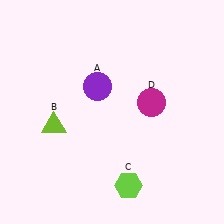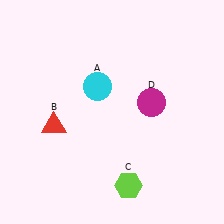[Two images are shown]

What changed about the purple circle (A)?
In Image 1, A is purple. In Image 2, it changed to cyan.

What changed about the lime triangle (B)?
In Image 1, B is lime. In Image 2, it changed to red.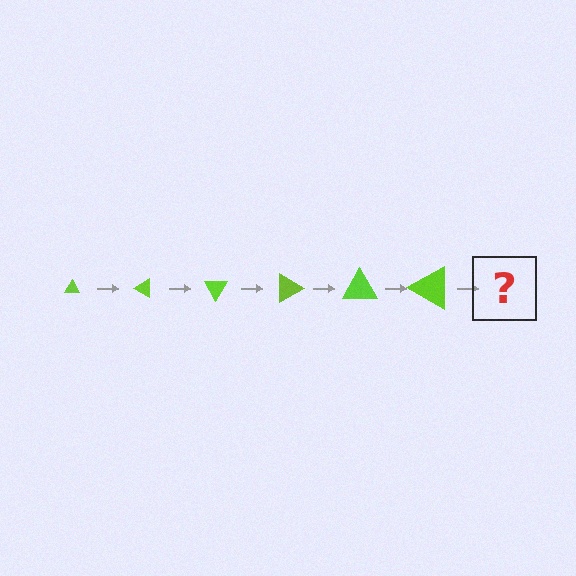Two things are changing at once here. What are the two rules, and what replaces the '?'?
The two rules are that the triangle grows larger each step and it rotates 30 degrees each step. The '?' should be a triangle, larger than the previous one and rotated 180 degrees from the start.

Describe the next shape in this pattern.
It should be a triangle, larger than the previous one and rotated 180 degrees from the start.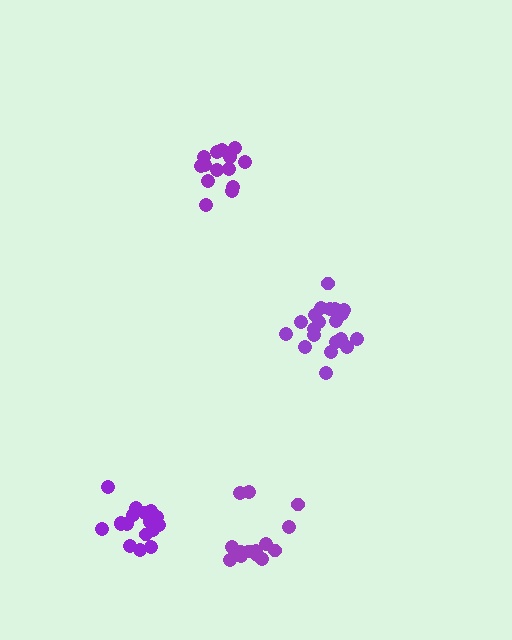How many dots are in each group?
Group 1: 17 dots, Group 2: 20 dots, Group 3: 14 dots, Group 4: 14 dots (65 total).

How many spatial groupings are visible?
There are 4 spatial groupings.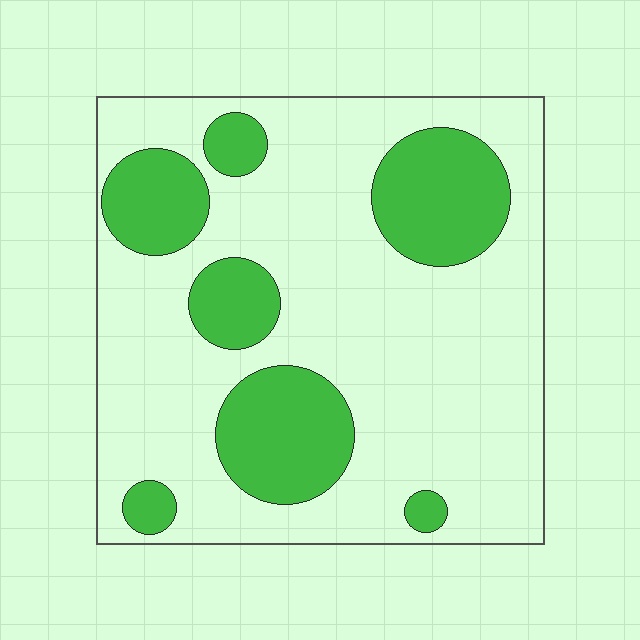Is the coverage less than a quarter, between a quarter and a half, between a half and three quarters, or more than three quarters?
Between a quarter and a half.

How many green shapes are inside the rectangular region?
7.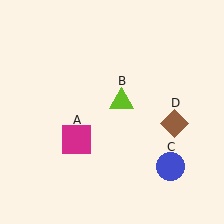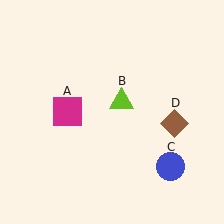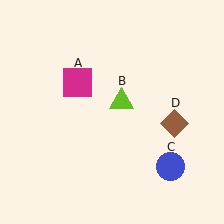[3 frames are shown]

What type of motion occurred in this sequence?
The magenta square (object A) rotated clockwise around the center of the scene.